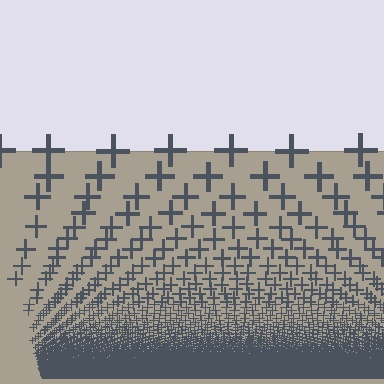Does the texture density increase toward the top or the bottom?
Density increases toward the bottom.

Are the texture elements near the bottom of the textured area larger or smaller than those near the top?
Smaller. The gradient is inverted — elements near the bottom are smaller and denser.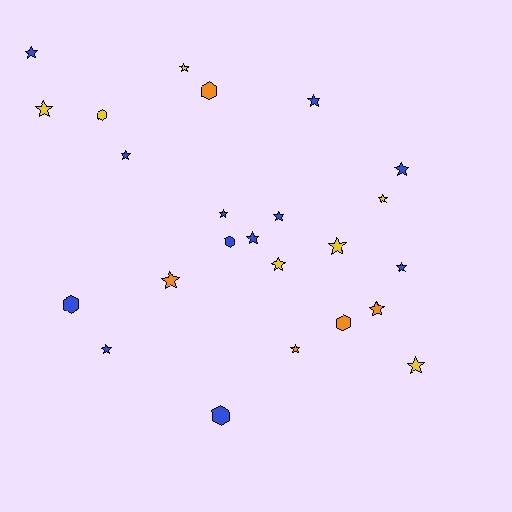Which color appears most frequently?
Blue, with 12 objects.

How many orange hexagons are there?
There are 2 orange hexagons.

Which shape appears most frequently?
Star, with 18 objects.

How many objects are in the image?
There are 24 objects.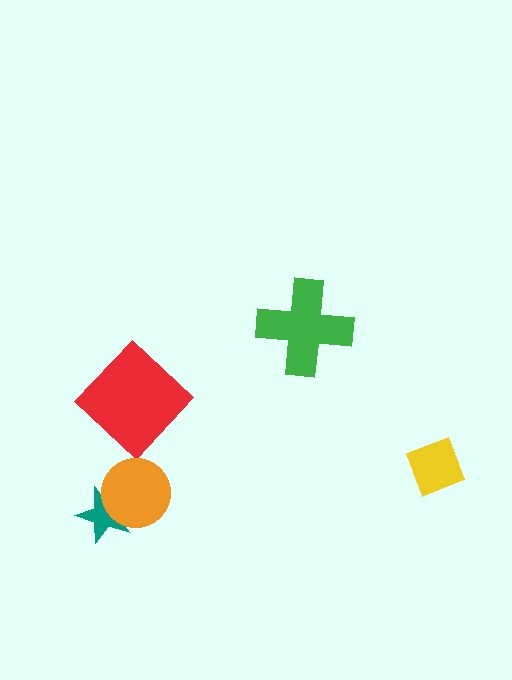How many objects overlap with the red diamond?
0 objects overlap with the red diamond.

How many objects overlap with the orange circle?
1 object overlaps with the orange circle.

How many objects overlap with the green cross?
0 objects overlap with the green cross.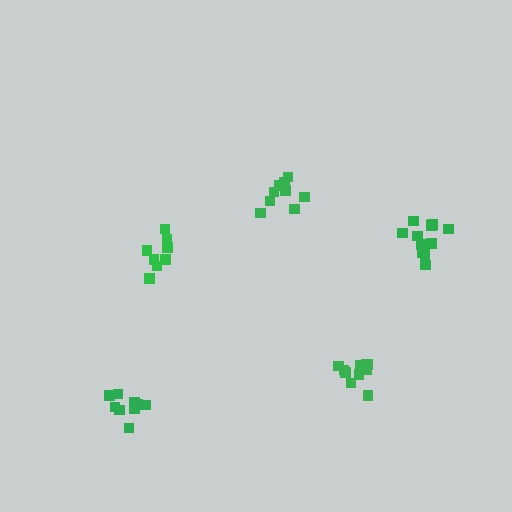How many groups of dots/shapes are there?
There are 5 groups.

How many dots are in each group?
Group 1: 11 dots, Group 2: 10 dots, Group 3: 8 dots, Group 4: 10 dots, Group 5: 9 dots (48 total).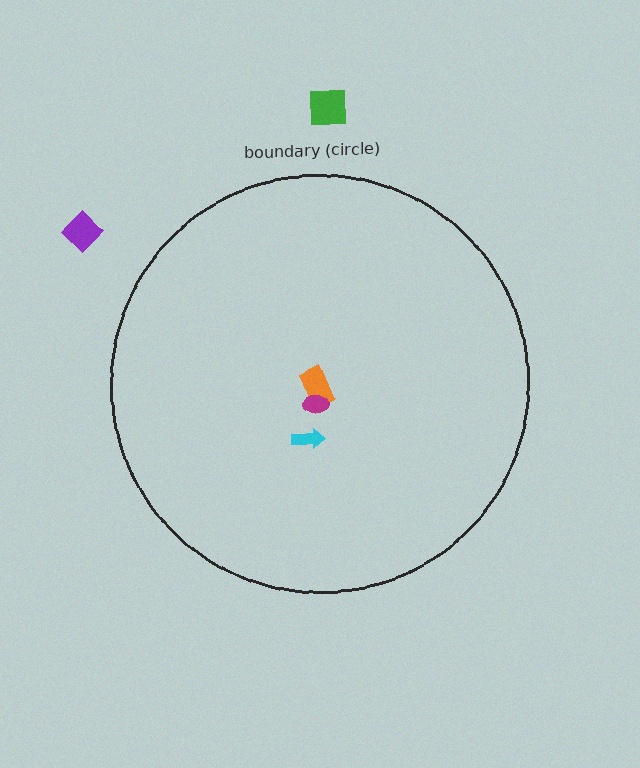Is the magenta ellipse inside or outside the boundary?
Inside.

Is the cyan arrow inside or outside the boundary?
Inside.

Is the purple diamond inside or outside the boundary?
Outside.